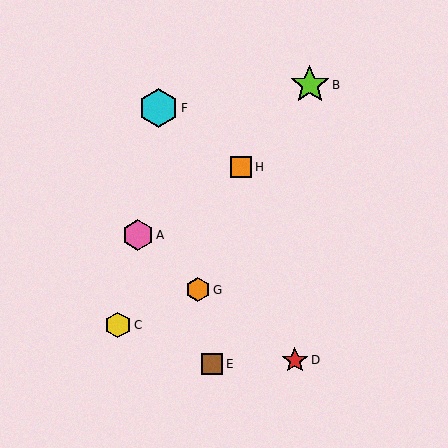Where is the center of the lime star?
The center of the lime star is at (310, 85).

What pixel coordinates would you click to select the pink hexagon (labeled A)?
Click at (138, 235) to select the pink hexagon A.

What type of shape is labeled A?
Shape A is a pink hexagon.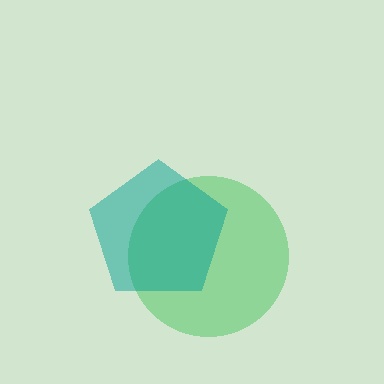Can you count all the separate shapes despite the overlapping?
Yes, there are 2 separate shapes.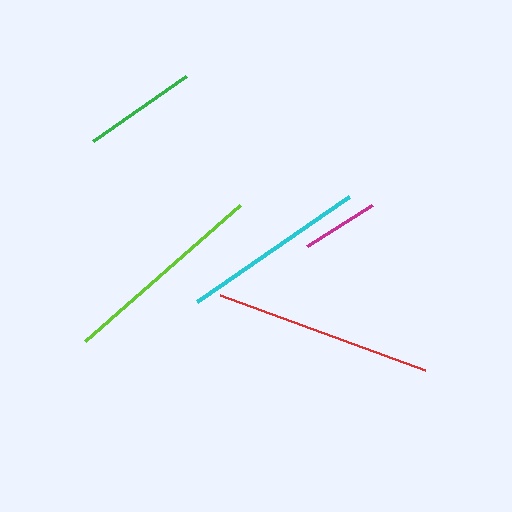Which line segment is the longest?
The red line is the longest at approximately 219 pixels.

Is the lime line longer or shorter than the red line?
The red line is longer than the lime line.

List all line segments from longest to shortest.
From longest to shortest: red, lime, cyan, green, magenta.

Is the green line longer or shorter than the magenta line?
The green line is longer than the magenta line.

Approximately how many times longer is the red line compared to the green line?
The red line is approximately 1.9 times the length of the green line.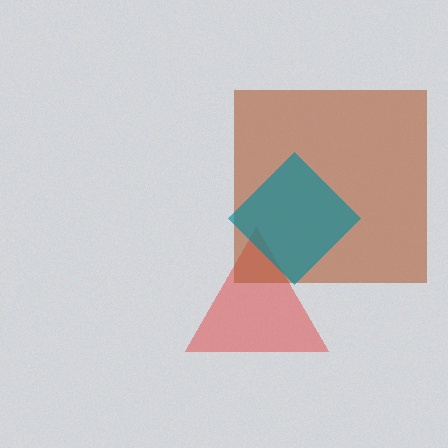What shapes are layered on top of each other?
The layered shapes are: a red triangle, a brown square, a teal diamond.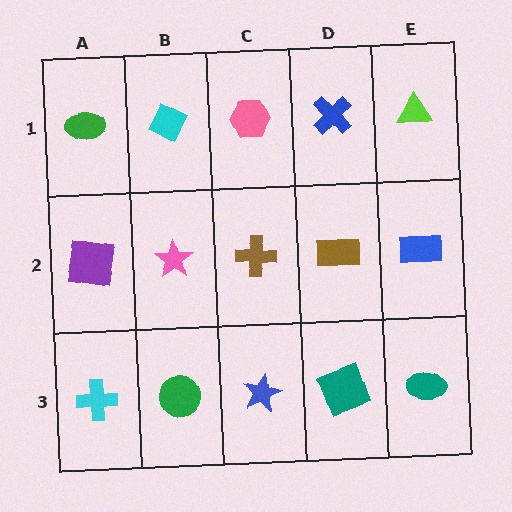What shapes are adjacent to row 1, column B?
A pink star (row 2, column B), a green ellipse (row 1, column A), a pink hexagon (row 1, column C).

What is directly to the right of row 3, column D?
A teal ellipse.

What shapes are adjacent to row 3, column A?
A purple square (row 2, column A), a green circle (row 3, column B).